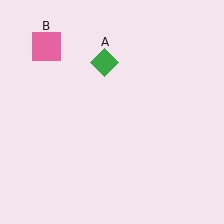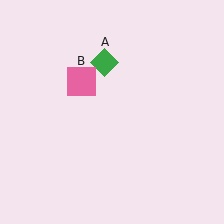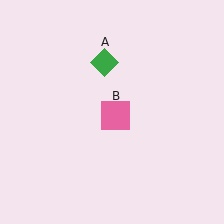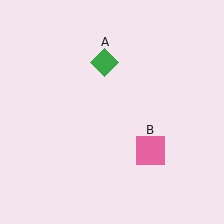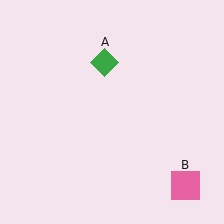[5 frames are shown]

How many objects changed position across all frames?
1 object changed position: pink square (object B).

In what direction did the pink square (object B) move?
The pink square (object B) moved down and to the right.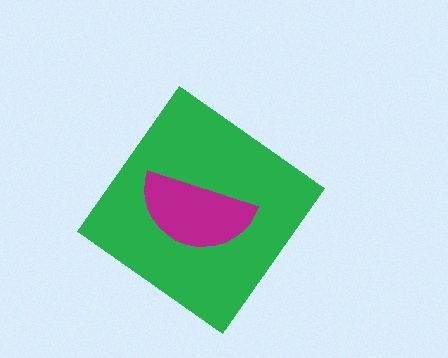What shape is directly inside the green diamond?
The magenta semicircle.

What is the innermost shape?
The magenta semicircle.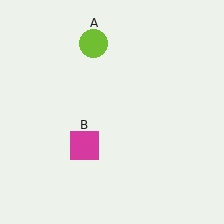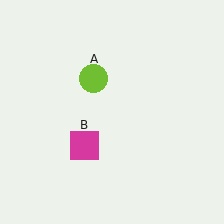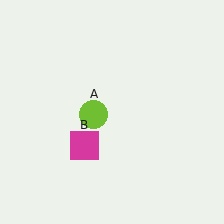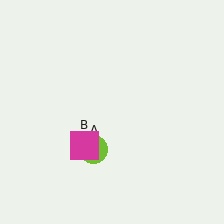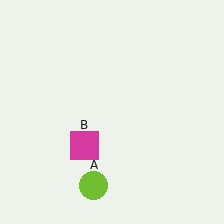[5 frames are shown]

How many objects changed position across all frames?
1 object changed position: lime circle (object A).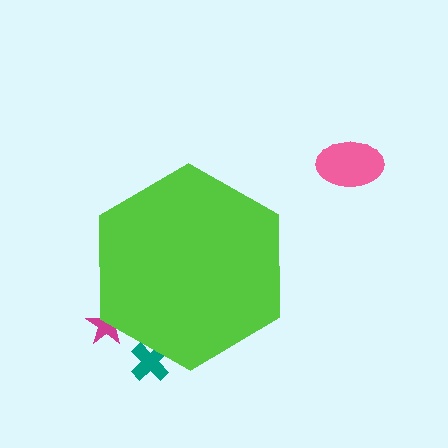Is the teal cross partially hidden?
Yes, the teal cross is partially hidden behind the lime hexagon.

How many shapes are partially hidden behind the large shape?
2 shapes are partially hidden.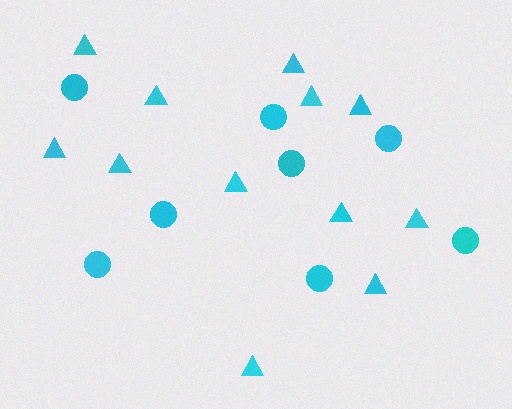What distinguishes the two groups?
There are 2 groups: one group of circles (8) and one group of triangles (12).